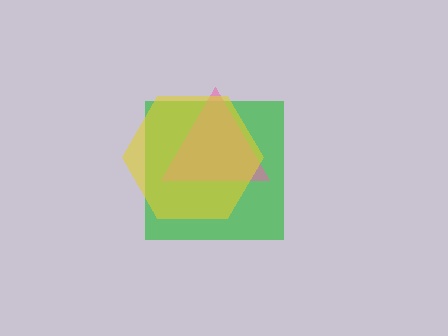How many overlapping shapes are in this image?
There are 3 overlapping shapes in the image.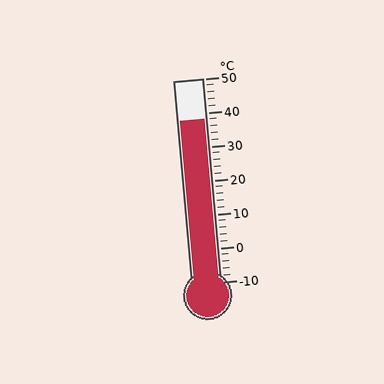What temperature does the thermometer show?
The thermometer shows approximately 38°C.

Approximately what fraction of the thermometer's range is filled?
The thermometer is filled to approximately 80% of its range.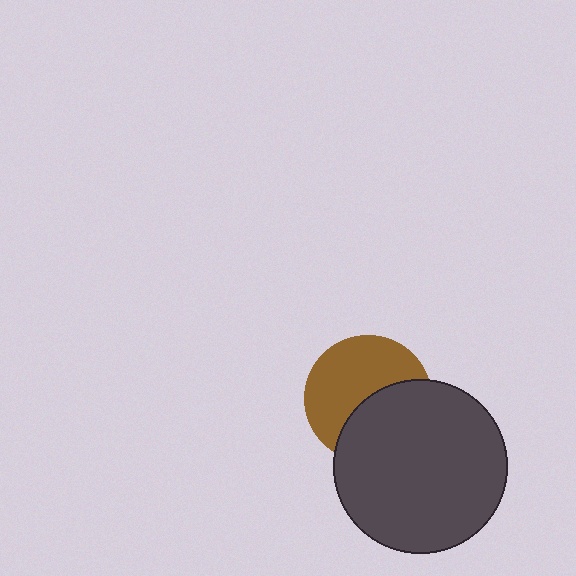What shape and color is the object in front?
The object in front is a dark gray circle.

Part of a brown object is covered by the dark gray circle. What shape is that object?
It is a circle.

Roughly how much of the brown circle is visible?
About half of it is visible (roughly 56%).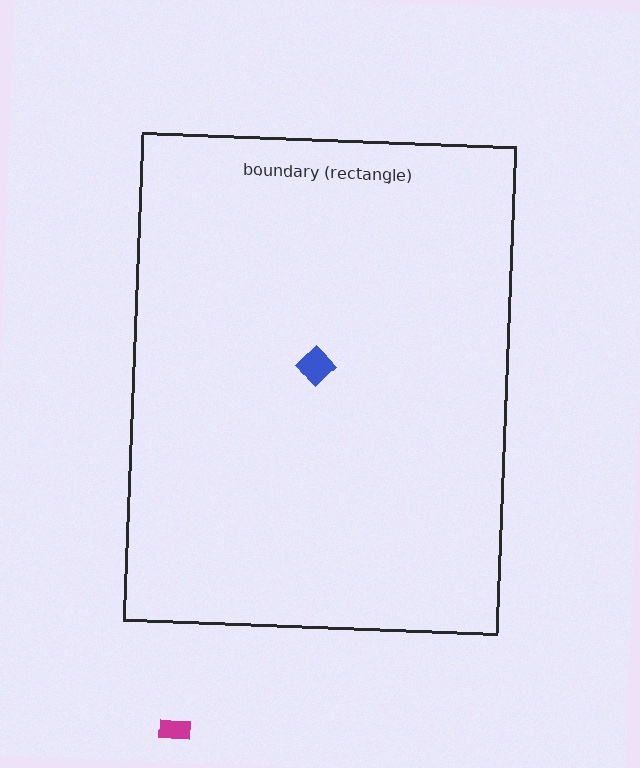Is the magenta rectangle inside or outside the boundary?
Outside.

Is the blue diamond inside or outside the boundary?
Inside.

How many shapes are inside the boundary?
1 inside, 1 outside.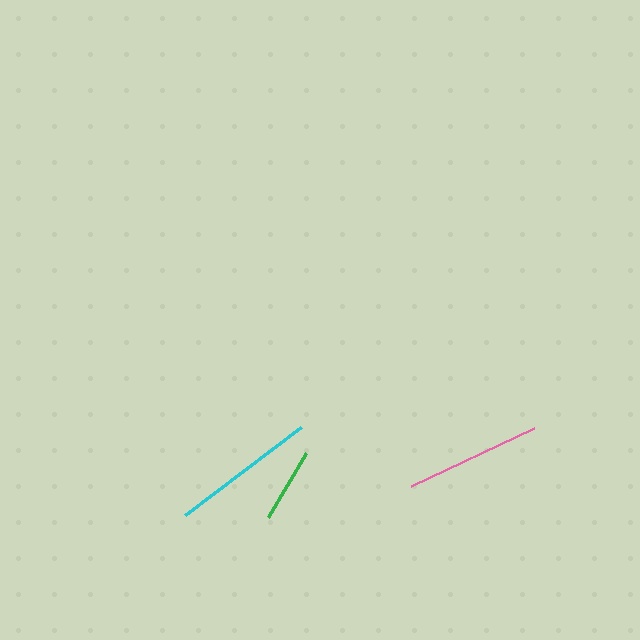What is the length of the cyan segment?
The cyan segment is approximately 145 pixels long.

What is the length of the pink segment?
The pink segment is approximately 136 pixels long.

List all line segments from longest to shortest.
From longest to shortest: cyan, pink, green.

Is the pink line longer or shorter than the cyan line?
The cyan line is longer than the pink line.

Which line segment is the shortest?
The green line is the shortest at approximately 74 pixels.